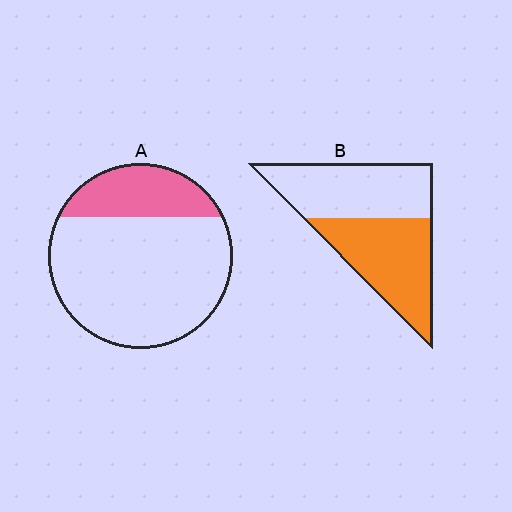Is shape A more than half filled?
No.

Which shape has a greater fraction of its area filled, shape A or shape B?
Shape B.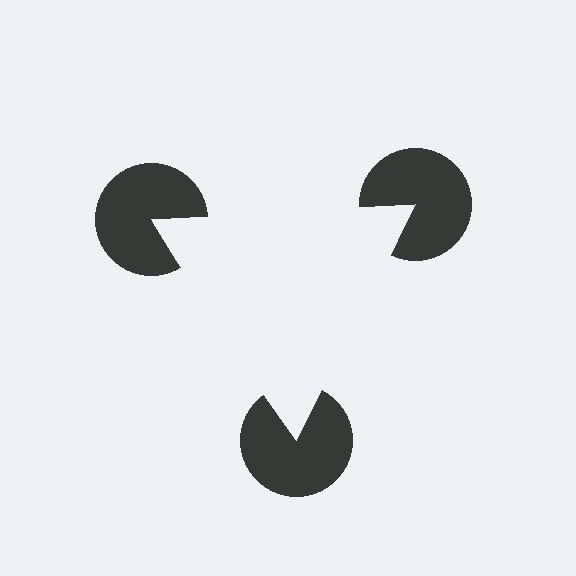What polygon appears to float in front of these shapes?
An illusory triangle — its edges are inferred from the aligned wedge cuts in the pac-man discs, not physically drawn.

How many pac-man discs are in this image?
There are 3 — one at each vertex of the illusory triangle.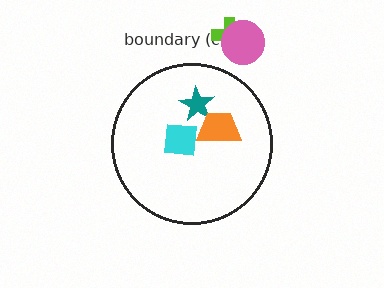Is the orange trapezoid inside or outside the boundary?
Inside.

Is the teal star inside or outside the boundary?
Inside.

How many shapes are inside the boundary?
3 inside, 2 outside.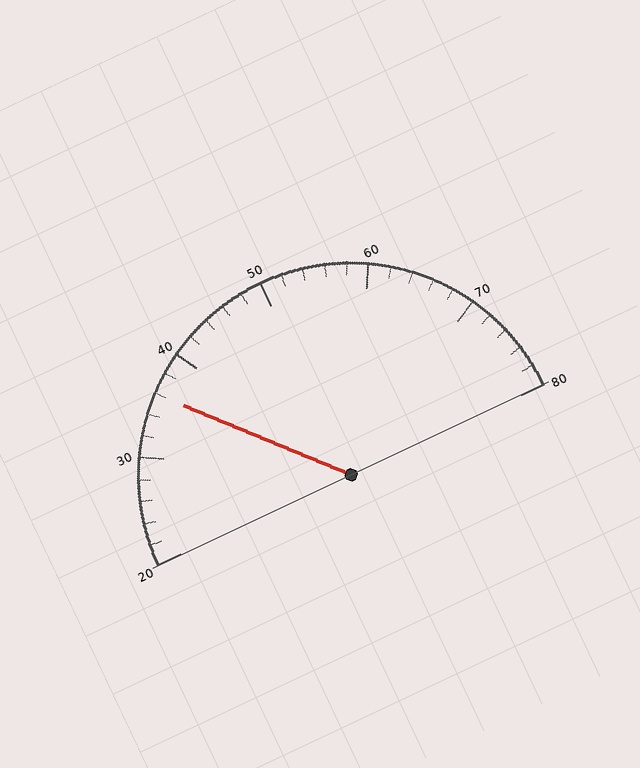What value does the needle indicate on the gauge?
The needle indicates approximately 36.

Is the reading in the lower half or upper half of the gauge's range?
The reading is in the lower half of the range (20 to 80).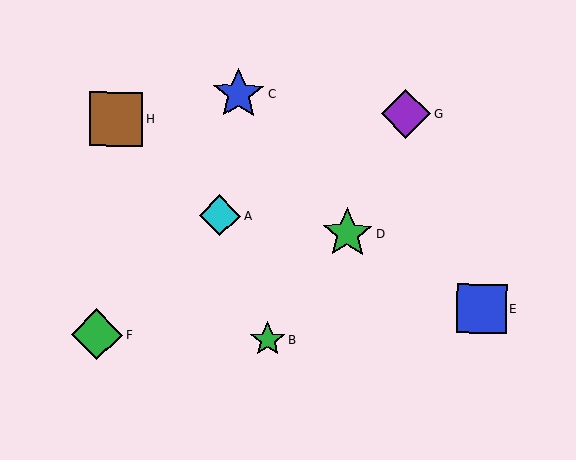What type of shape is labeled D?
Shape D is a green star.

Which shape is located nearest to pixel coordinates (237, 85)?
The blue star (labeled C) at (239, 94) is nearest to that location.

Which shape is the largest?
The brown square (labeled H) is the largest.